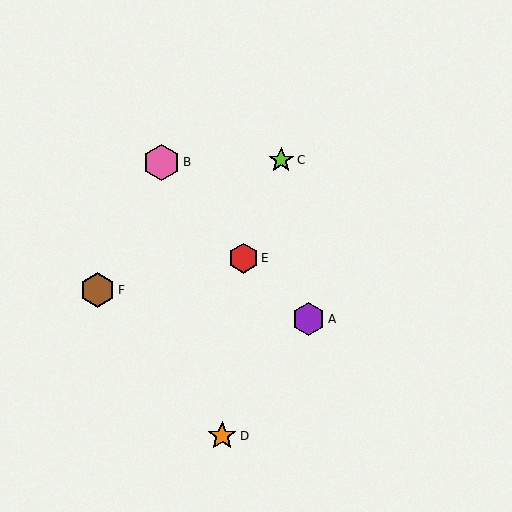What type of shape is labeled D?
Shape D is an orange star.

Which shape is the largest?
The pink hexagon (labeled B) is the largest.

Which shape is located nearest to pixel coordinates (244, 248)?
The red hexagon (labeled E) at (243, 258) is nearest to that location.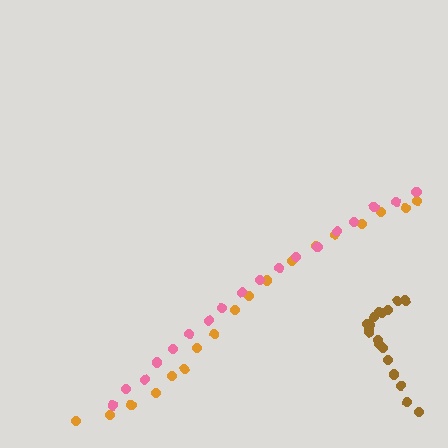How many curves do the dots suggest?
There are 3 distinct paths.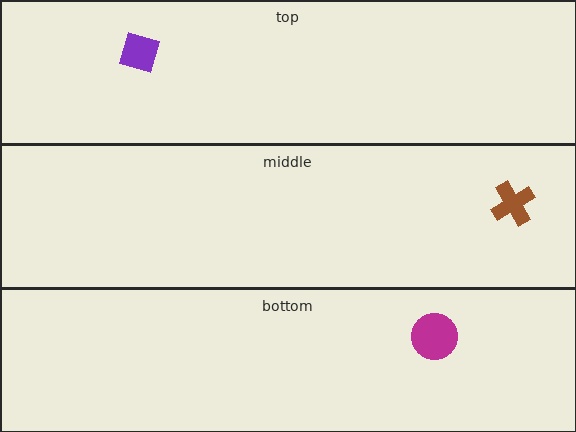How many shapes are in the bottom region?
1.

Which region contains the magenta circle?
The bottom region.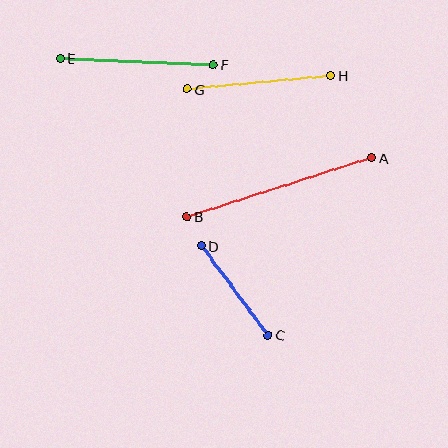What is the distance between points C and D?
The distance is approximately 112 pixels.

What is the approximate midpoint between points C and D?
The midpoint is at approximately (235, 291) pixels.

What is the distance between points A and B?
The distance is approximately 194 pixels.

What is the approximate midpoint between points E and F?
The midpoint is at approximately (137, 62) pixels.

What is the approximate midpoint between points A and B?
The midpoint is at approximately (279, 187) pixels.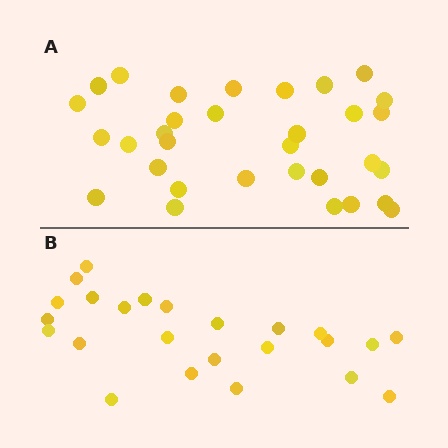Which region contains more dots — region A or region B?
Region A (the top region) has more dots.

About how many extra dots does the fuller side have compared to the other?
Region A has roughly 8 or so more dots than region B.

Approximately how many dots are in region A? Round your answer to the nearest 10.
About 30 dots. (The exact count is 32, which rounds to 30.)